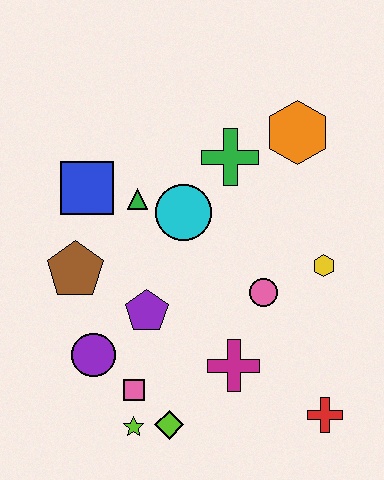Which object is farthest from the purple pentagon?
The orange hexagon is farthest from the purple pentagon.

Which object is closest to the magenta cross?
The pink circle is closest to the magenta cross.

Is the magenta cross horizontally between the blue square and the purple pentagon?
No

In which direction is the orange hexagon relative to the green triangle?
The orange hexagon is to the right of the green triangle.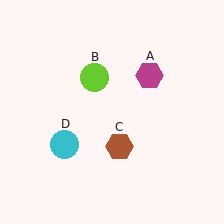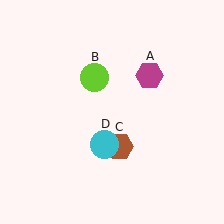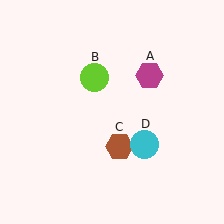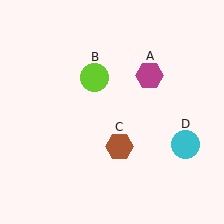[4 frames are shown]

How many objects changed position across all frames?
1 object changed position: cyan circle (object D).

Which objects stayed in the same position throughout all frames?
Magenta hexagon (object A) and lime circle (object B) and brown hexagon (object C) remained stationary.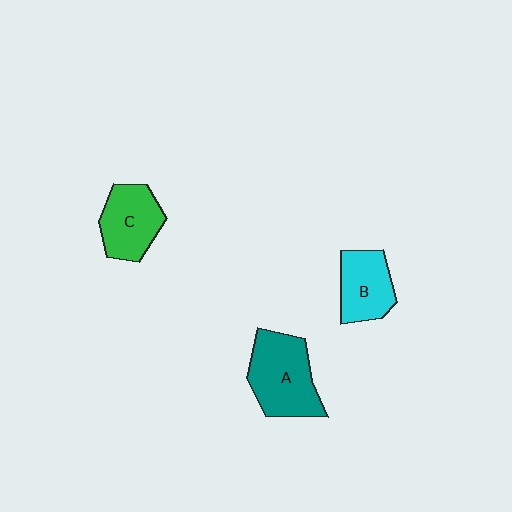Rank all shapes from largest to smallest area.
From largest to smallest: A (teal), C (green), B (cyan).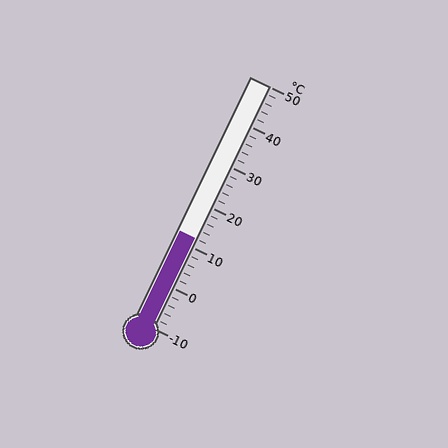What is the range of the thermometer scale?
The thermometer scale ranges from -10°C to 50°C.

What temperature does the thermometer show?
The thermometer shows approximately 12°C.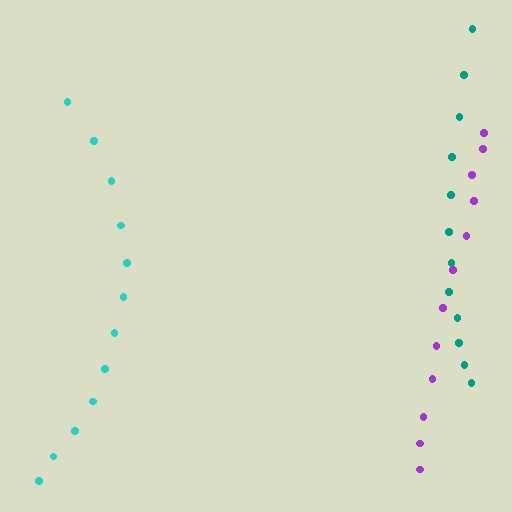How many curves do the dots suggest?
There are 3 distinct paths.